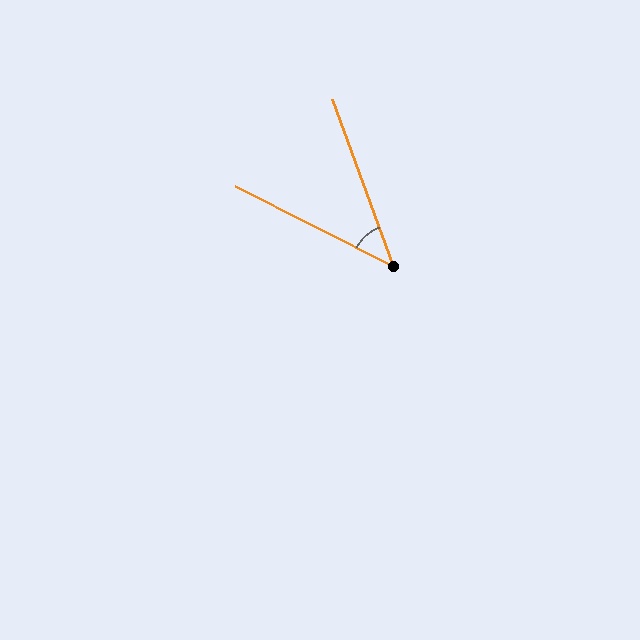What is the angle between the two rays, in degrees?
Approximately 43 degrees.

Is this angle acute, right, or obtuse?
It is acute.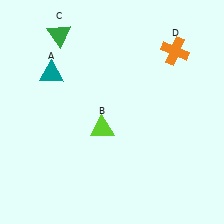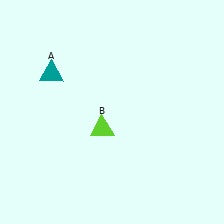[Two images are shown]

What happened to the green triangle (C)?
The green triangle (C) was removed in Image 2. It was in the top-left area of Image 1.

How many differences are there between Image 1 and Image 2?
There are 2 differences between the two images.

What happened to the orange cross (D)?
The orange cross (D) was removed in Image 2. It was in the top-right area of Image 1.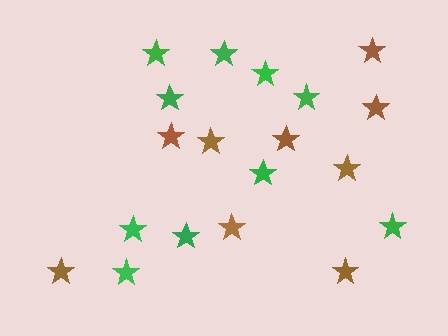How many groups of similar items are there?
There are 2 groups: one group of brown stars (9) and one group of green stars (10).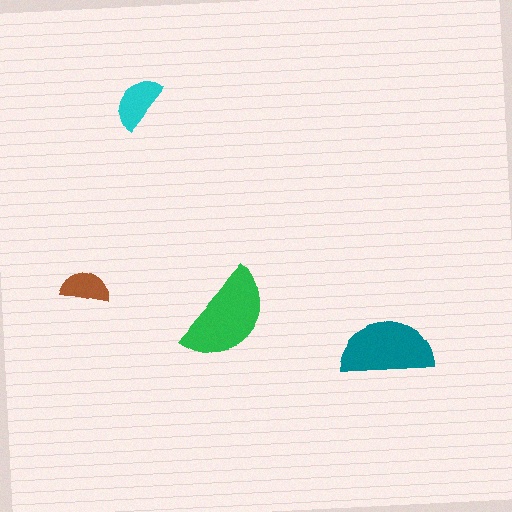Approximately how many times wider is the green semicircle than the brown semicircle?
About 2 times wider.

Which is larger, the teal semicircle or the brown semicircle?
The teal one.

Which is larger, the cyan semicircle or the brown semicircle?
The cyan one.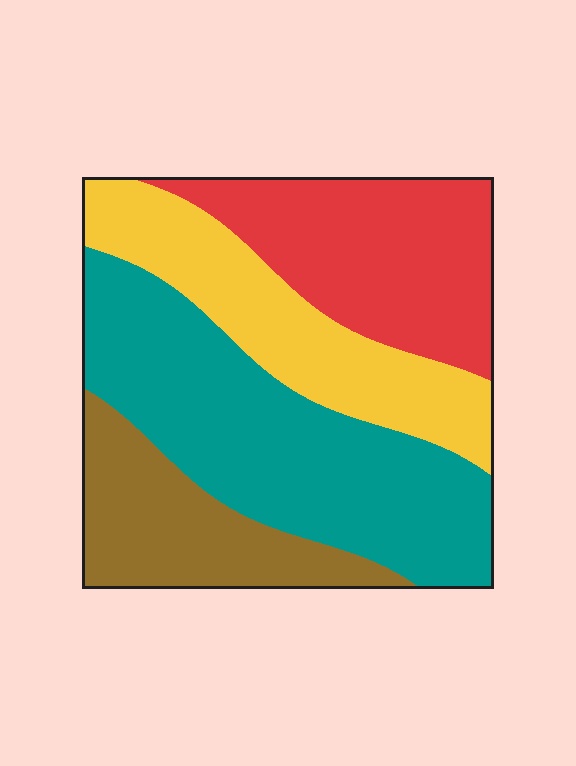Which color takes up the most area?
Teal, at roughly 35%.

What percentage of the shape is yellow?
Yellow covers about 20% of the shape.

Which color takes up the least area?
Brown, at roughly 15%.